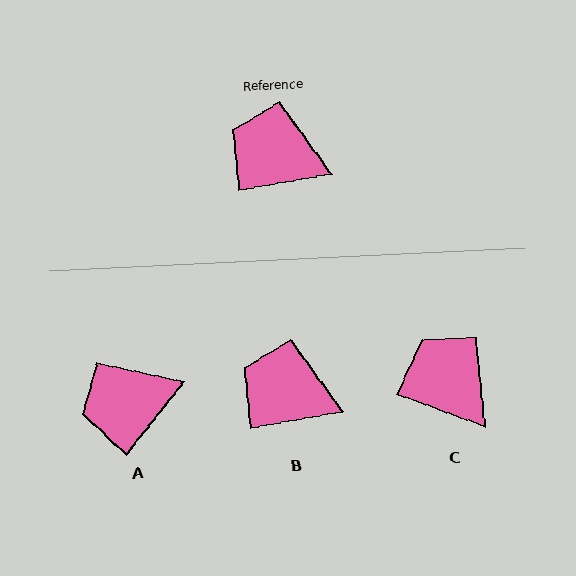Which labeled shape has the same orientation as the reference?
B.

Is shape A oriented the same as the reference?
No, it is off by about 42 degrees.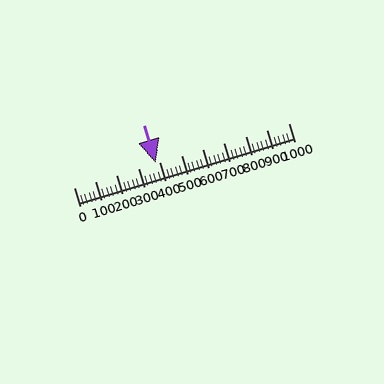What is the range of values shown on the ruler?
The ruler shows values from 0 to 1000.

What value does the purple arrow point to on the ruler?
The purple arrow points to approximately 380.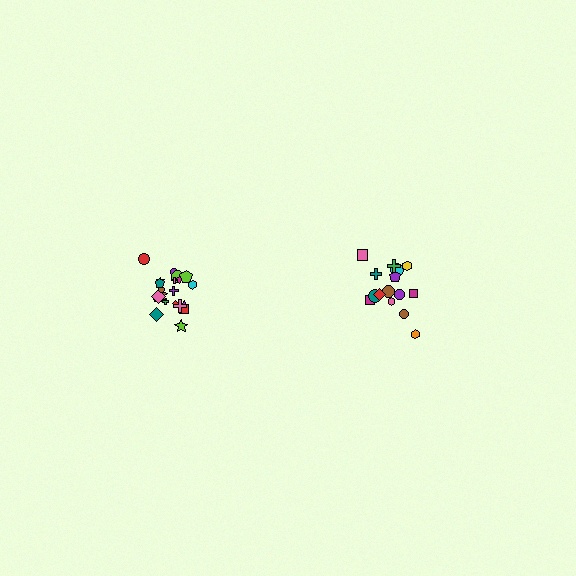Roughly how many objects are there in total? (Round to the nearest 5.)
Roughly 35 objects in total.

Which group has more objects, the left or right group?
The left group.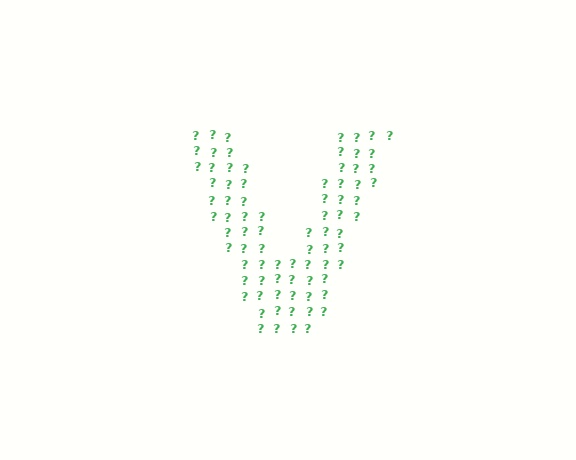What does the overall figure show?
The overall figure shows the letter V.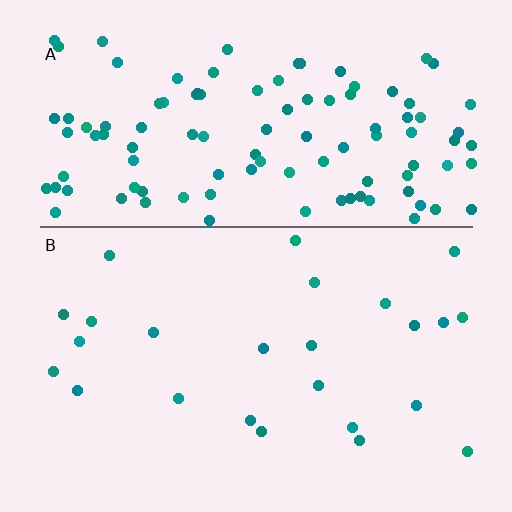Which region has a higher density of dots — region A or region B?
A (the top).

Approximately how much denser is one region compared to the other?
Approximately 4.6× — region A over region B.